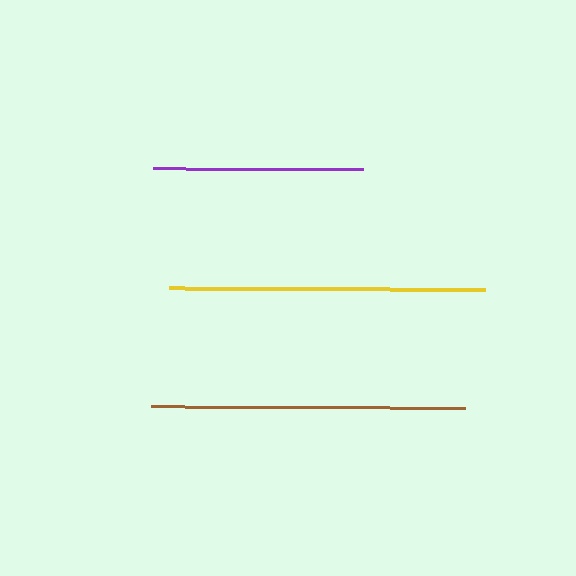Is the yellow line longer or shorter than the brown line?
The yellow line is longer than the brown line.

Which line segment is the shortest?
The purple line is the shortest at approximately 210 pixels.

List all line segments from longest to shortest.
From longest to shortest: yellow, brown, purple.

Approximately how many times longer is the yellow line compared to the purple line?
The yellow line is approximately 1.5 times the length of the purple line.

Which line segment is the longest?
The yellow line is the longest at approximately 316 pixels.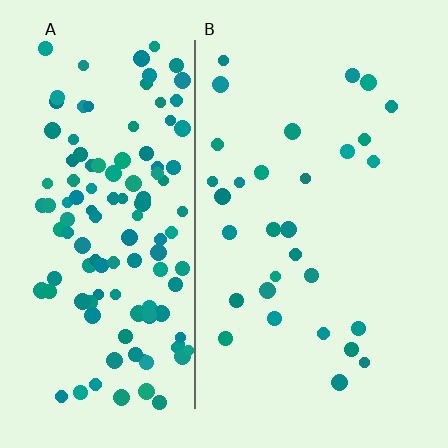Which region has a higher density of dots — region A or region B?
A (the left).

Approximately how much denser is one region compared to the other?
Approximately 4.3× — region A over region B.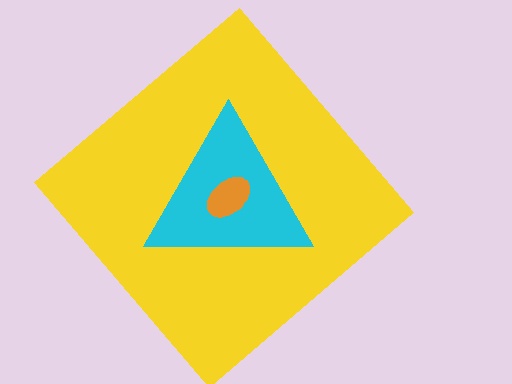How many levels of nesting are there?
3.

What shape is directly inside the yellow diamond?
The cyan triangle.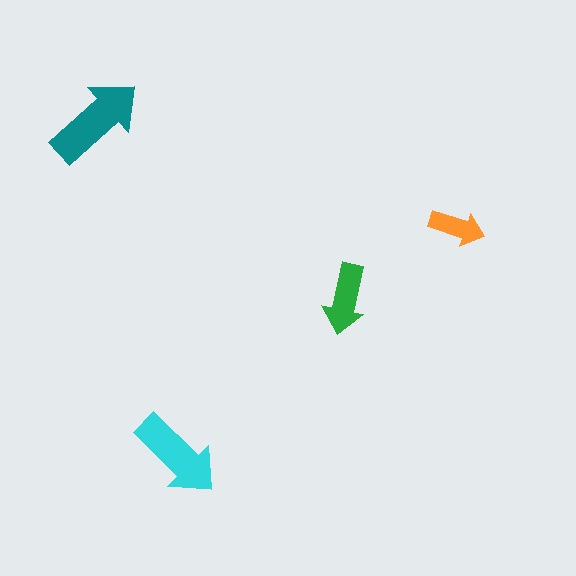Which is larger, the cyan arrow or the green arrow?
The cyan one.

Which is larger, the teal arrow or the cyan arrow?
The teal one.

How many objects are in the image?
There are 4 objects in the image.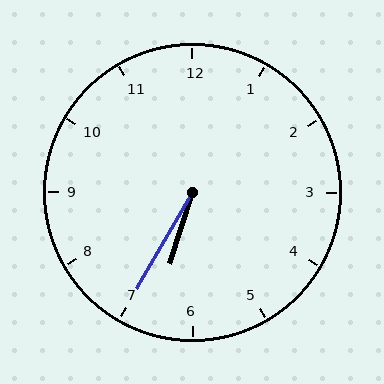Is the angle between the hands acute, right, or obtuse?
It is acute.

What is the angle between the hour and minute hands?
Approximately 12 degrees.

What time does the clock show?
6:35.